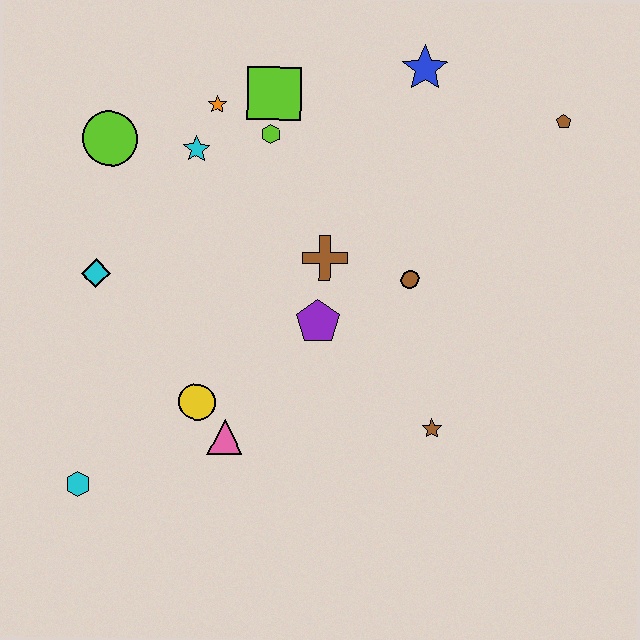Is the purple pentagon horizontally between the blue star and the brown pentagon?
No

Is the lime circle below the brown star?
No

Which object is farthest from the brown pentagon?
The cyan hexagon is farthest from the brown pentagon.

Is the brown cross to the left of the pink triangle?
No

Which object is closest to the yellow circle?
The pink triangle is closest to the yellow circle.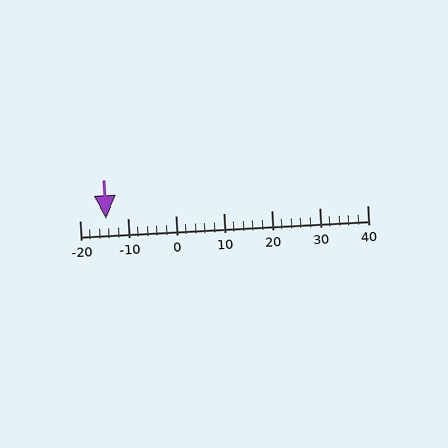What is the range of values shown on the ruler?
The ruler shows values from -20 to 40.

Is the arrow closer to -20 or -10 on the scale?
The arrow is closer to -10.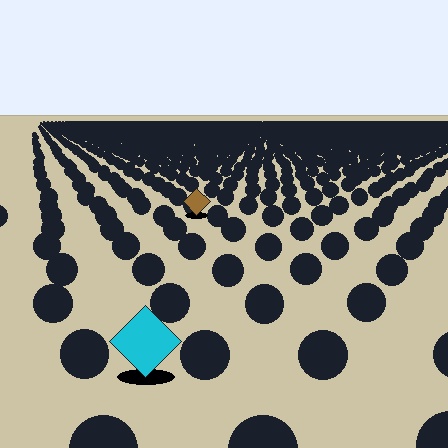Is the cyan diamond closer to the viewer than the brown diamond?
Yes. The cyan diamond is closer — you can tell from the texture gradient: the ground texture is coarser near it.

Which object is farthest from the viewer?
The brown diamond is farthest from the viewer. It appears smaller and the ground texture around it is denser.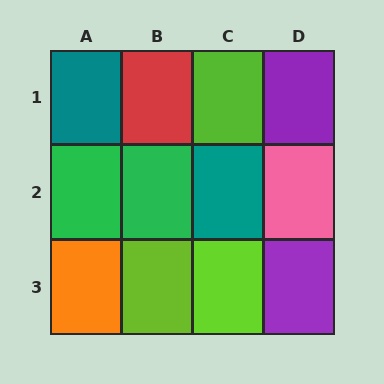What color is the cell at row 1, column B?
Red.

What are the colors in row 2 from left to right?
Green, green, teal, pink.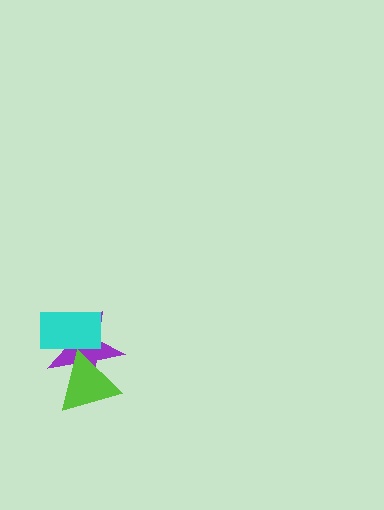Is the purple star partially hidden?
Yes, it is partially covered by another shape.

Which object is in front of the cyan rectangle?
The lime triangle is in front of the cyan rectangle.